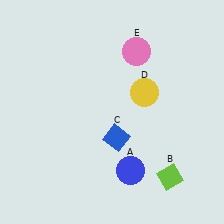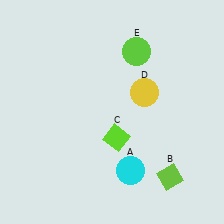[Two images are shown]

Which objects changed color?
A changed from blue to cyan. C changed from blue to lime. E changed from pink to lime.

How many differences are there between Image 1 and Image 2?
There are 3 differences between the two images.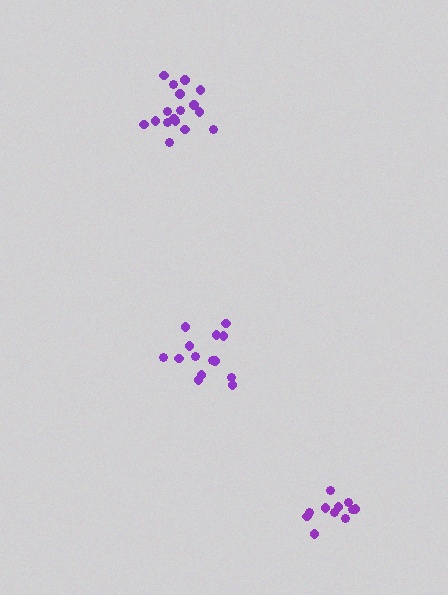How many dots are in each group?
Group 1: 14 dots, Group 2: 11 dots, Group 3: 17 dots (42 total).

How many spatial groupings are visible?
There are 3 spatial groupings.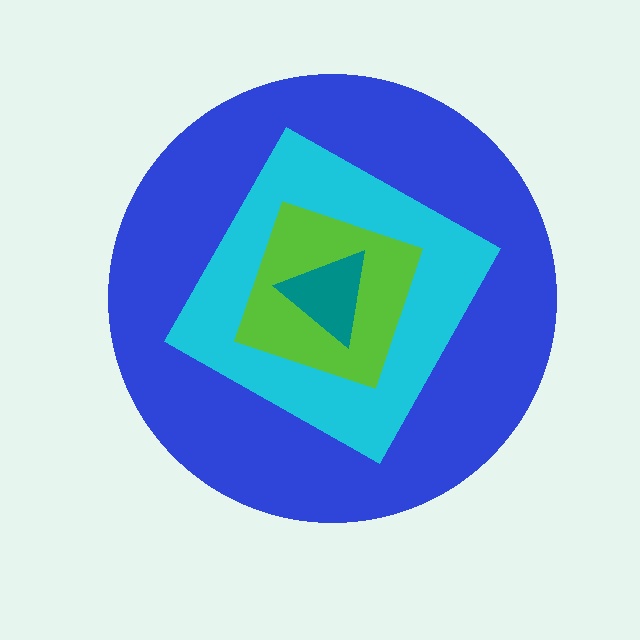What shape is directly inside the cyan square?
The lime diamond.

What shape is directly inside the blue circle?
The cyan square.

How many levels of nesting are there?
4.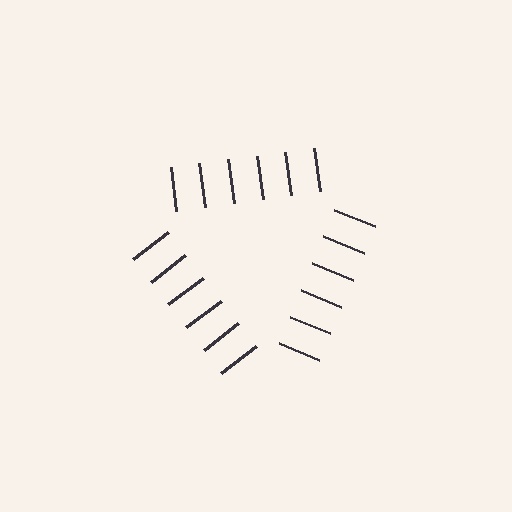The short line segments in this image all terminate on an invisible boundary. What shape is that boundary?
An illusory triangle — the line segments terminate on its edges but no continuous stroke is drawn.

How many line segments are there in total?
18 — 6 along each of the 3 edges.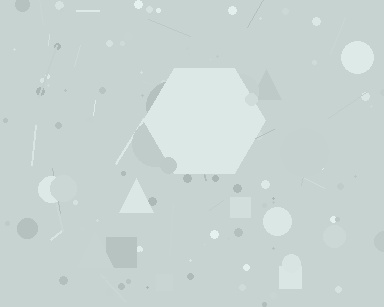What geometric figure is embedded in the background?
A hexagon is embedded in the background.